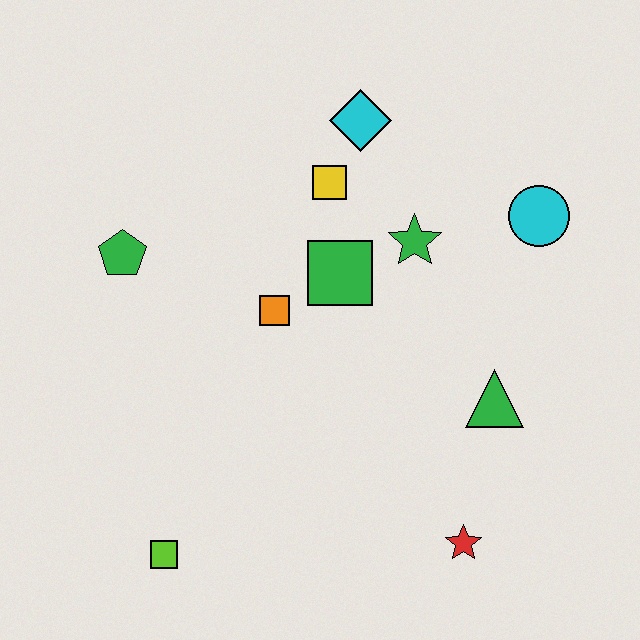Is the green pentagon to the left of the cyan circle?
Yes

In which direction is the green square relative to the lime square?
The green square is above the lime square.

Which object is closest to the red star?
The green triangle is closest to the red star.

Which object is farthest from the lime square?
The cyan circle is farthest from the lime square.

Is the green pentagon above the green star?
No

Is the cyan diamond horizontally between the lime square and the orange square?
No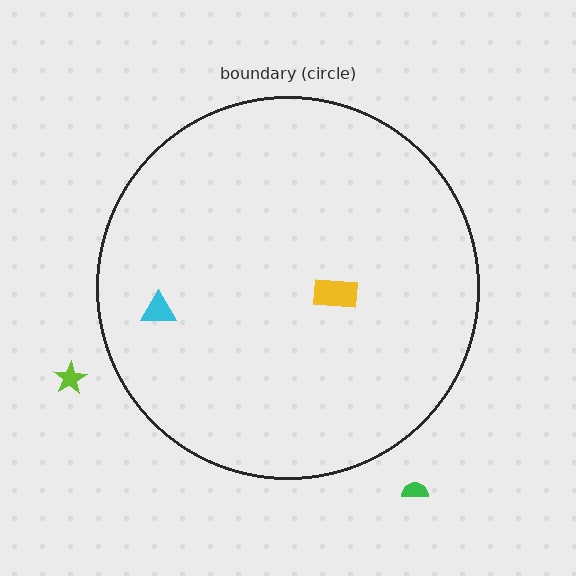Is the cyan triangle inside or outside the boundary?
Inside.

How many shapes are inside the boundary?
2 inside, 2 outside.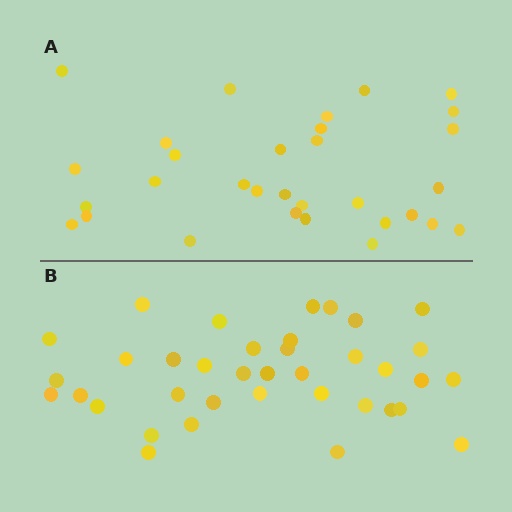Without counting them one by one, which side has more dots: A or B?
Region B (the bottom region) has more dots.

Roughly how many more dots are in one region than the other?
Region B has about 6 more dots than region A.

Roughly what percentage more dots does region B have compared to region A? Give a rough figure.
About 20% more.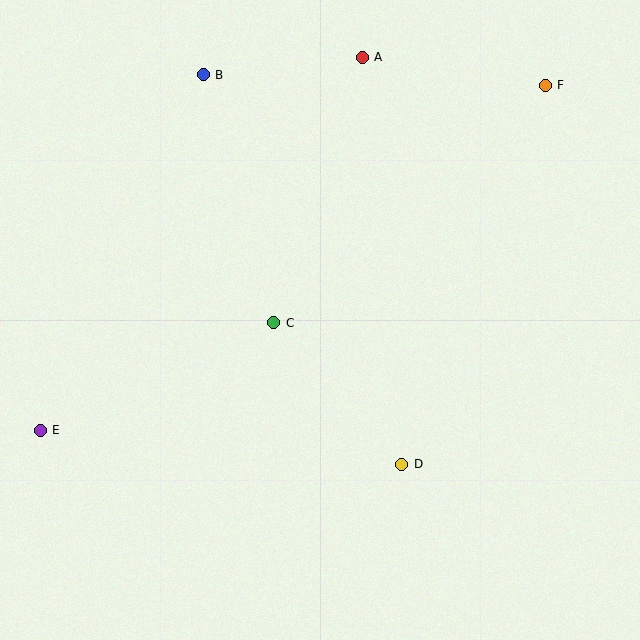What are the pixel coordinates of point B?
Point B is at (203, 75).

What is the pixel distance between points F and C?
The distance between F and C is 361 pixels.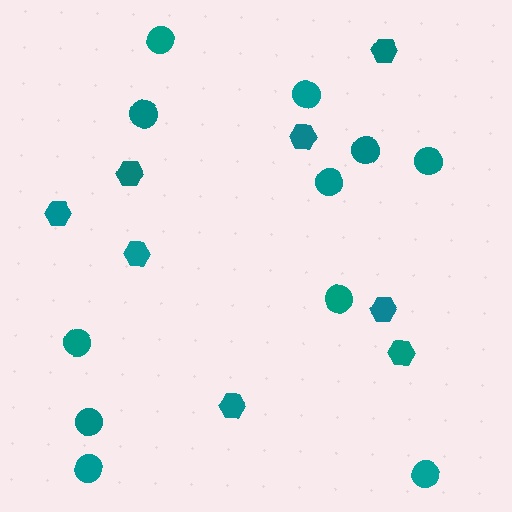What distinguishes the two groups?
There are 2 groups: one group of hexagons (8) and one group of circles (11).